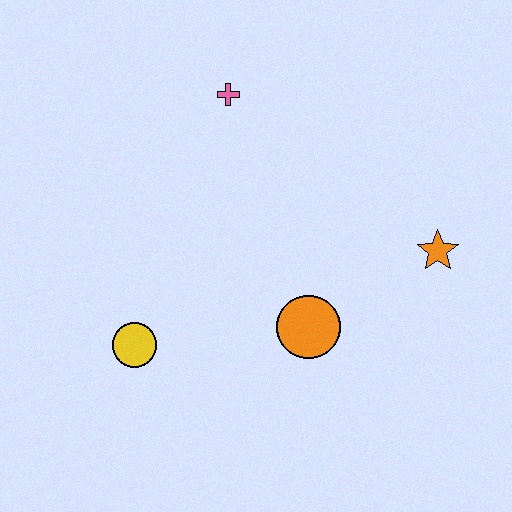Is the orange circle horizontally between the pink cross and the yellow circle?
No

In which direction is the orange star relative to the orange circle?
The orange star is to the right of the orange circle.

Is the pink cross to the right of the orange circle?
No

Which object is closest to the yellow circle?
The orange circle is closest to the yellow circle.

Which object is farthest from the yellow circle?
The orange star is farthest from the yellow circle.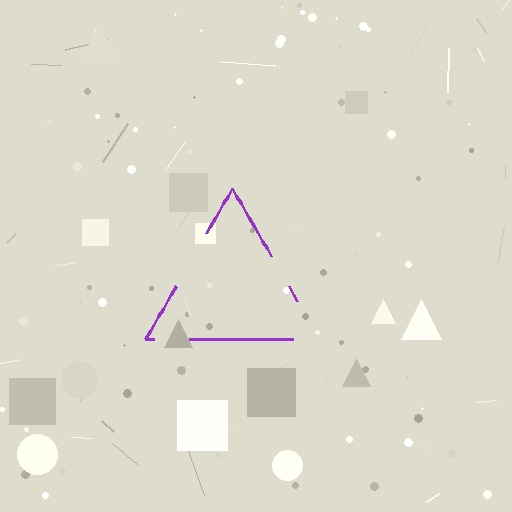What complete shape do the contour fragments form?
The contour fragments form a triangle.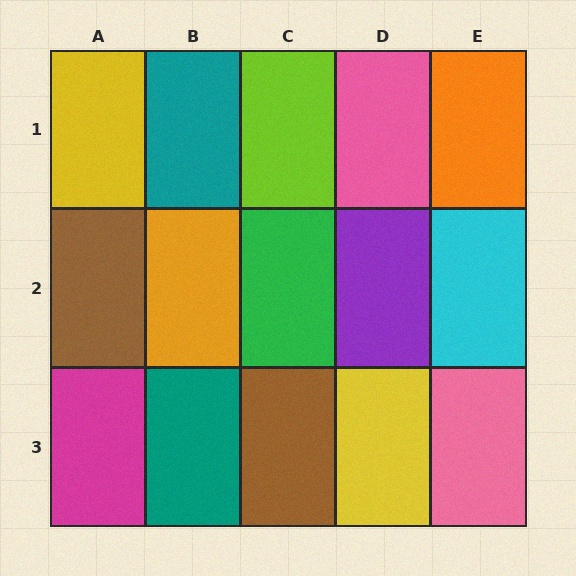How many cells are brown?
2 cells are brown.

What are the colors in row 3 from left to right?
Magenta, teal, brown, yellow, pink.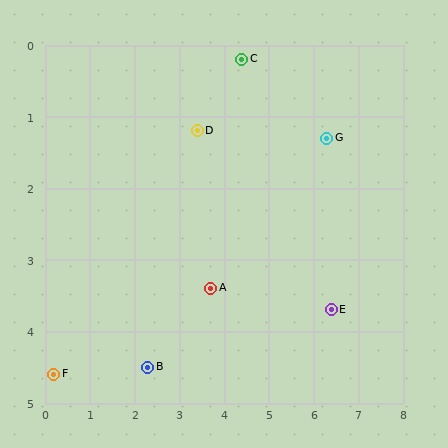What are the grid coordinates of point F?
Point F is at approximately (0.2, 4.6).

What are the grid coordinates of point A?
Point A is at approximately (3.7, 3.4).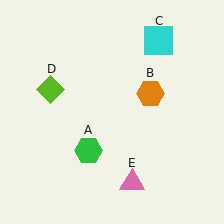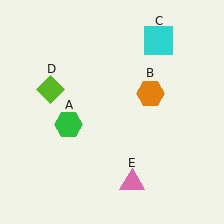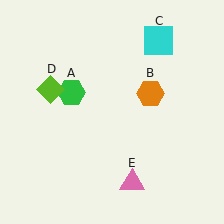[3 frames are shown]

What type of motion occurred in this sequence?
The green hexagon (object A) rotated clockwise around the center of the scene.